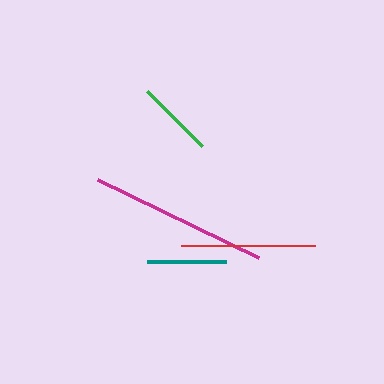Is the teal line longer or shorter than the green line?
The teal line is longer than the green line.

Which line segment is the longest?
The magenta line is the longest at approximately 179 pixels.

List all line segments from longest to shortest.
From longest to shortest: magenta, red, teal, green.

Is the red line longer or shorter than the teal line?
The red line is longer than the teal line.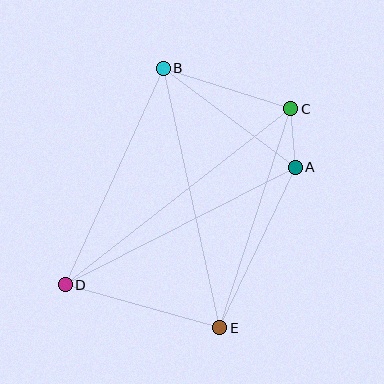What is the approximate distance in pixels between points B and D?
The distance between B and D is approximately 238 pixels.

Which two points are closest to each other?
Points A and C are closest to each other.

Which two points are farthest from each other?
Points C and D are farthest from each other.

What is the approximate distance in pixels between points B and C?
The distance between B and C is approximately 134 pixels.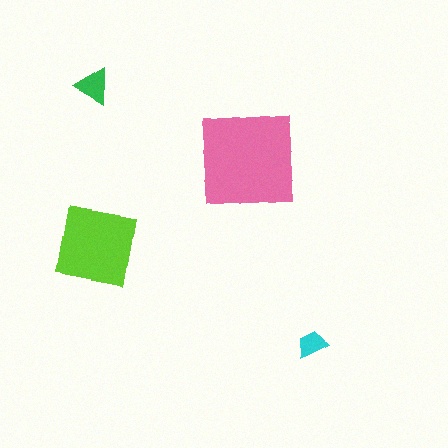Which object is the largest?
The pink square.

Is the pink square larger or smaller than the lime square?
Larger.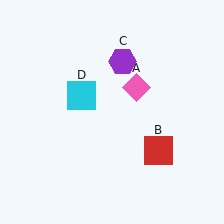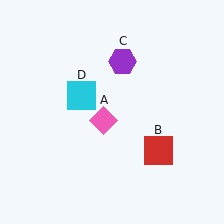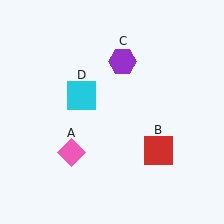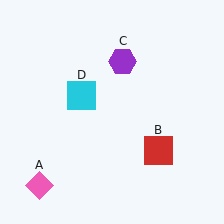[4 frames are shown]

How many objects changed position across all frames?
1 object changed position: pink diamond (object A).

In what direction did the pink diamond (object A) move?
The pink diamond (object A) moved down and to the left.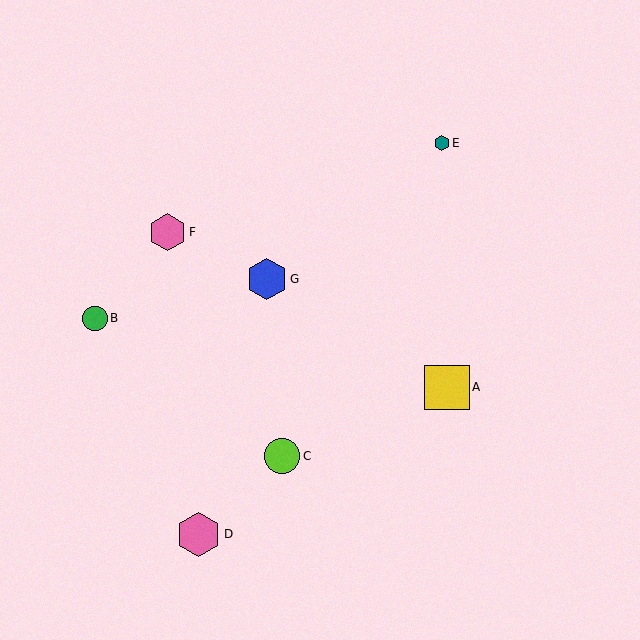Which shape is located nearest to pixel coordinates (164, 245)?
The pink hexagon (labeled F) at (168, 232) is nearest to that location.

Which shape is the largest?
The pink hexagon (labeled D) is the largest.